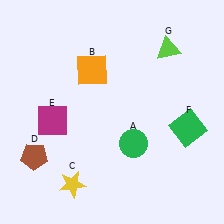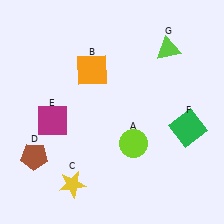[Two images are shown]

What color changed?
The circle (A) changed from green in Image 1 to lime in Image 2.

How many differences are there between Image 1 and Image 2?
There is 1 difference between the two images.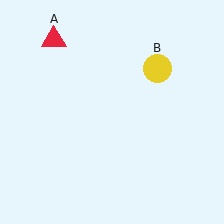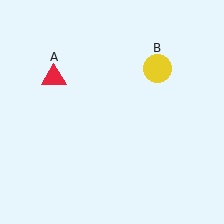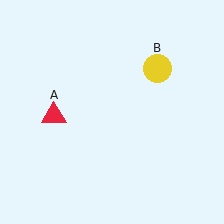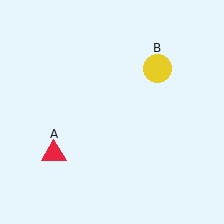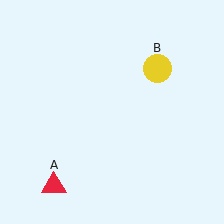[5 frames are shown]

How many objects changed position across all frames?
1 object changed position: red triangle (object A).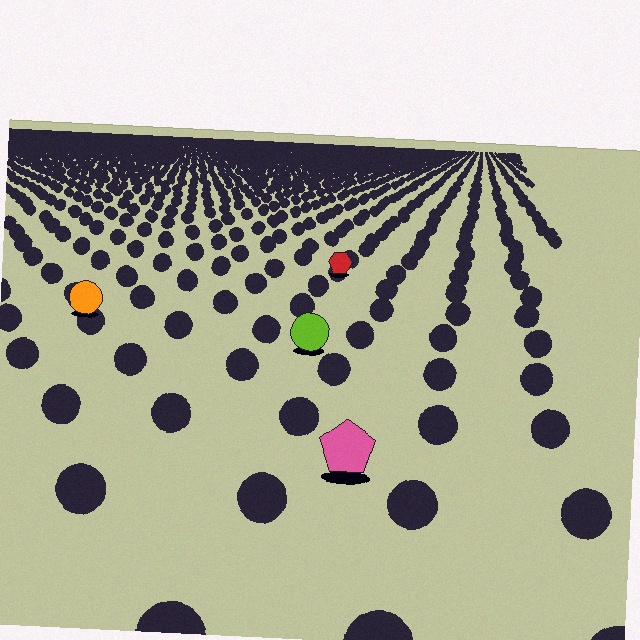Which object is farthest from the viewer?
The red hexagon is farthest from the viewer. It appears smaller and the ground texture around it is denser.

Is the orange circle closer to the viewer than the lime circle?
No. The lime circle is closer — you can tell from the texture gradient: the ground texture is coarser near it.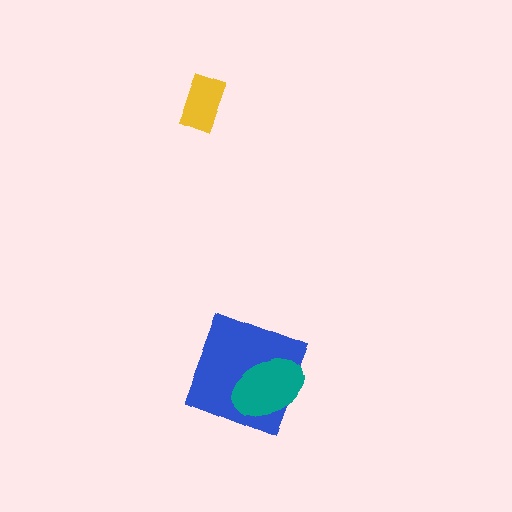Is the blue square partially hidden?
Yes, it is partially covered by another shape.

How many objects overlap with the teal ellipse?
1 object overlaps with the teal ellipse.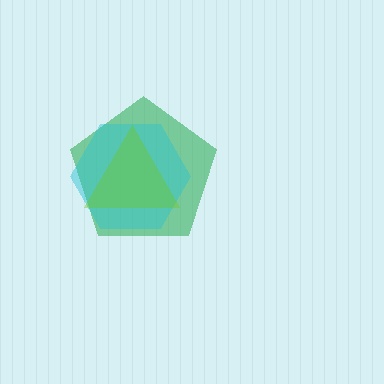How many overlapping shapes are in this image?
There are 3 overlapping shapes in the image.